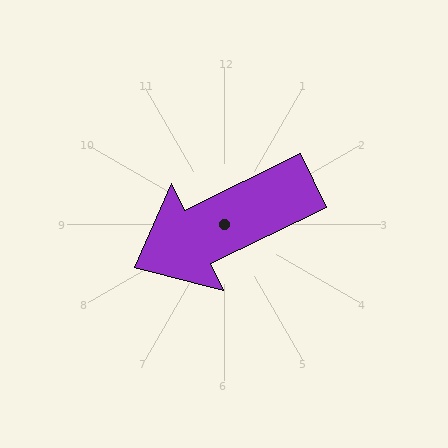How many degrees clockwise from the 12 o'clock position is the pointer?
Approximately 244 degrees.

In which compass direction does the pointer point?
Southwest.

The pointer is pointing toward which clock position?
Roughly 8 o'clock.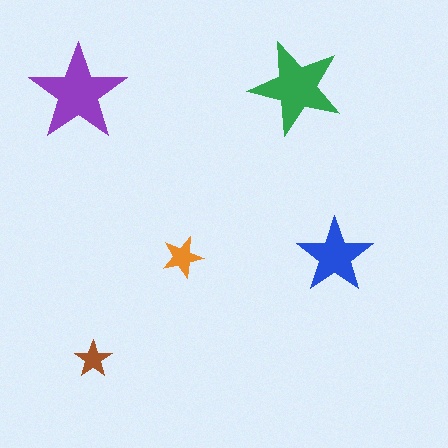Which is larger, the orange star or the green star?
The green one.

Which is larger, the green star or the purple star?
The purple one.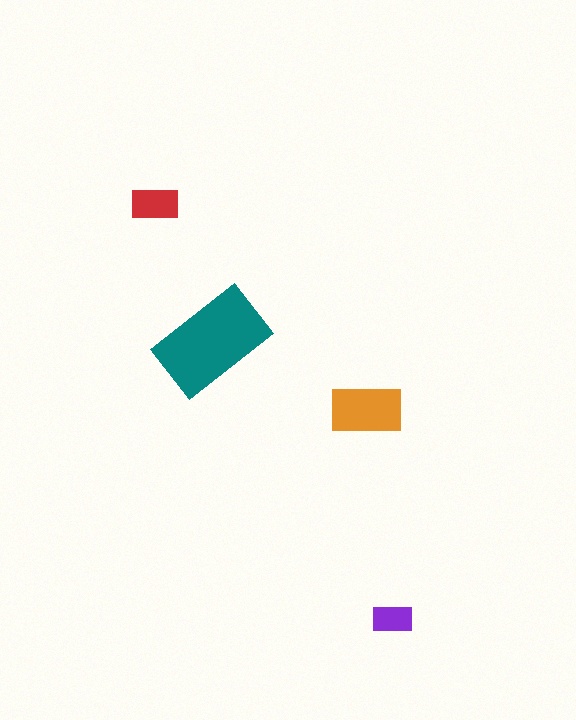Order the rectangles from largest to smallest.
the teal one, the orange one, the red one, the purple one.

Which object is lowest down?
The purple rectangle is bottommost.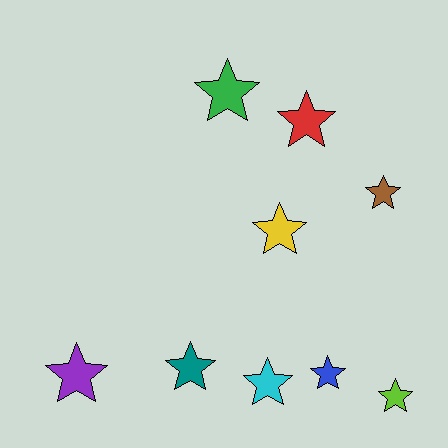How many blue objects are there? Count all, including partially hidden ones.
There is 1 blue object.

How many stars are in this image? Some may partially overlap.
There are 9 stars.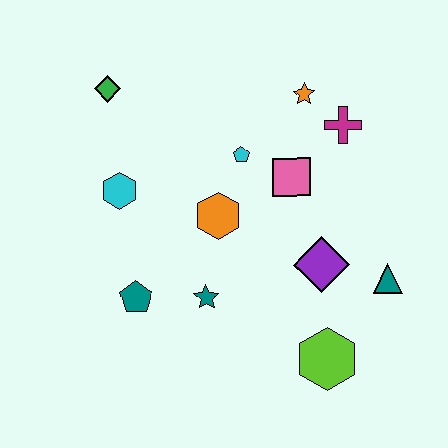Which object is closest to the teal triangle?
The purple diamond is closest to the teal triangle.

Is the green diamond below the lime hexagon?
No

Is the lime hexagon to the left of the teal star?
No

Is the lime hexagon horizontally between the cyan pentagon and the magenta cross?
Yes